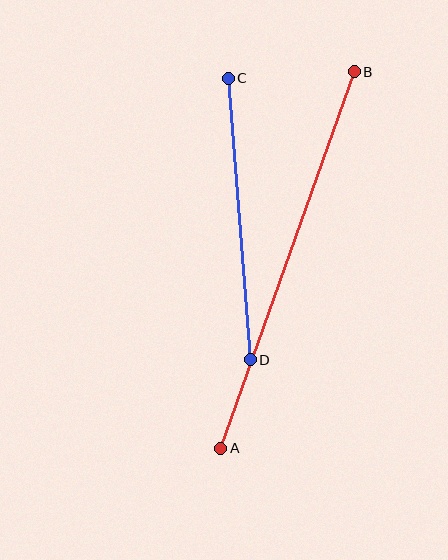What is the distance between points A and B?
The distance is approximately 400 pixels.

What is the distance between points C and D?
The distance is approximately 283 pixels.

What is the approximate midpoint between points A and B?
The midpoint is at approximately (287, 260) pixels.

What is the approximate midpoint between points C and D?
The midpoint is at approximately (239, 219) pixels.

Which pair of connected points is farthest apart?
Points A and B are farthest apart.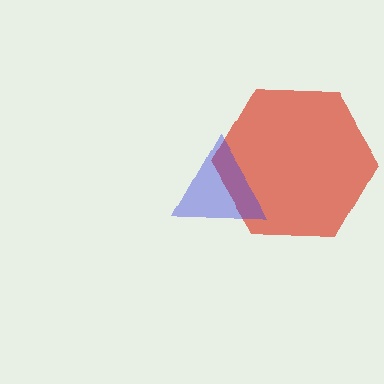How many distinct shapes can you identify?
There are 2 distinct shapes: a red hexagon, a blue triangle.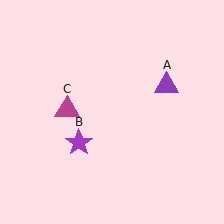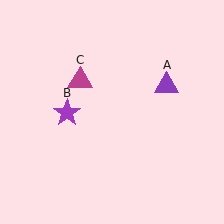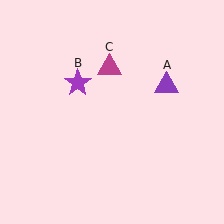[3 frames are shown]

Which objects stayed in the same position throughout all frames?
Purple triangle (object A) remained stationary.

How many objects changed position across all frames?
2 objects changed position: purple star (object B), magenta triangle (object C).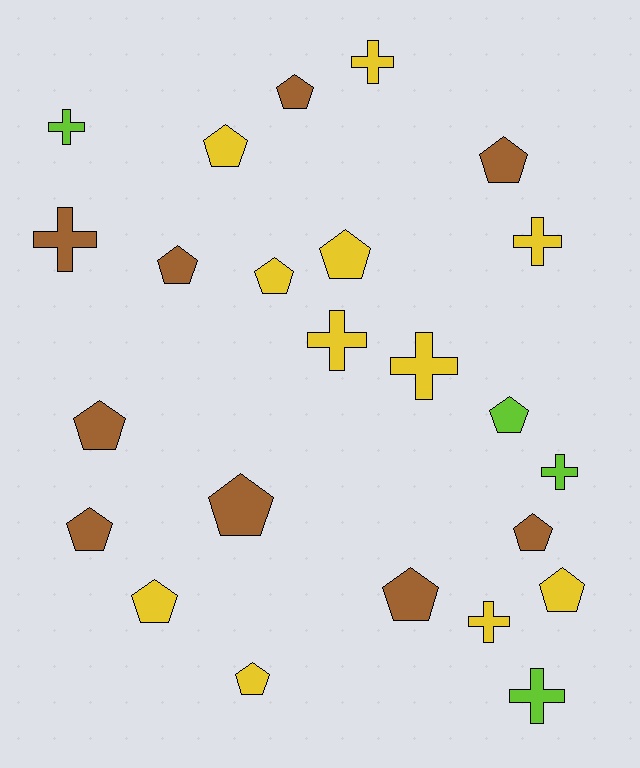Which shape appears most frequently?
Pentagon, with 15 objects.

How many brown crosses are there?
There is 1 brown cross.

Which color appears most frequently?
Yellow, with 11 objects.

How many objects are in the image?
There are 24 objects.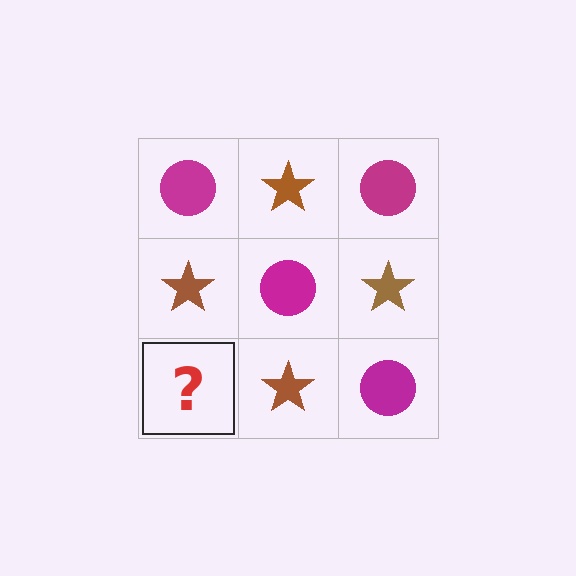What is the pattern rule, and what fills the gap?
The rule is that it alternates magenta circle and brown star in a checkerboard pattern. The gap should be filled with a magenta circle.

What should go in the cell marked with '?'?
The missing cell should contain a magenta circle.